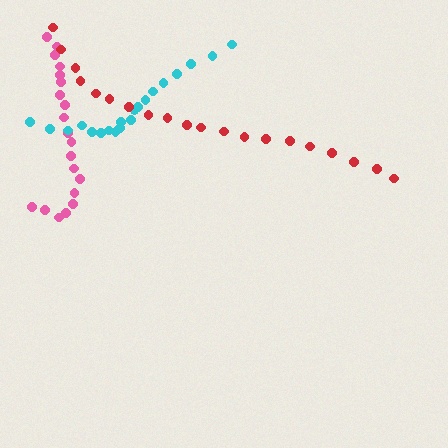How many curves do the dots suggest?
There are 3 distinct paths.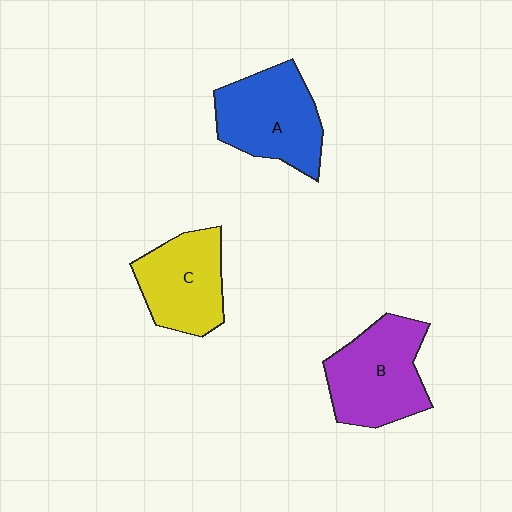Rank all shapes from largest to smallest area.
From largest to smallest: B (purple), A (blue), C (yellow).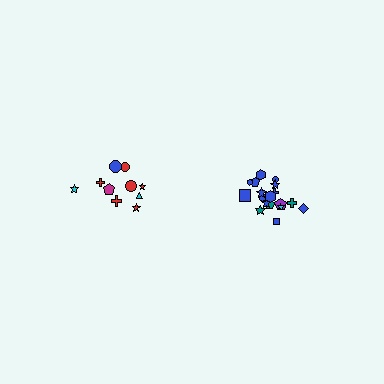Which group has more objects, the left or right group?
The right group.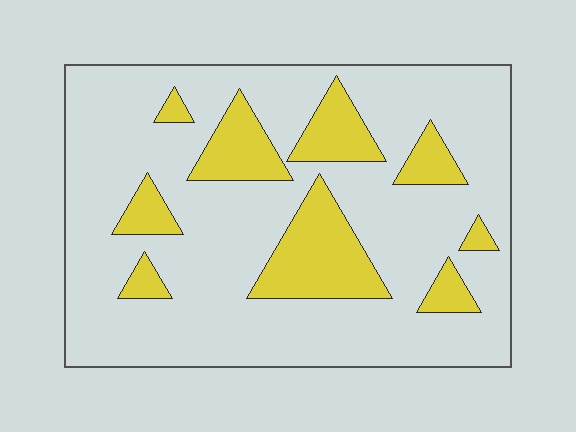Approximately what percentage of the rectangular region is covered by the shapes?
Approximately 20%.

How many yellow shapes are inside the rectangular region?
9.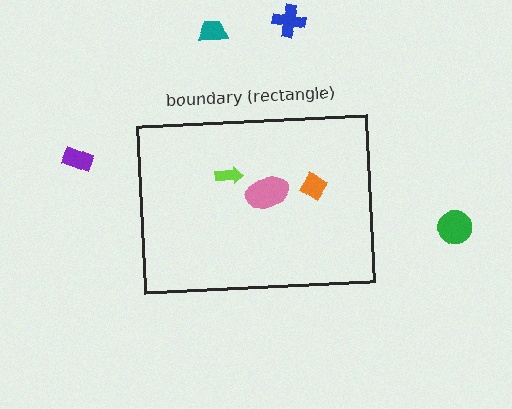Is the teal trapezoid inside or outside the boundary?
Outside.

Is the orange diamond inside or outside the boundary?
Inside.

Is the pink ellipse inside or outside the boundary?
Inside.